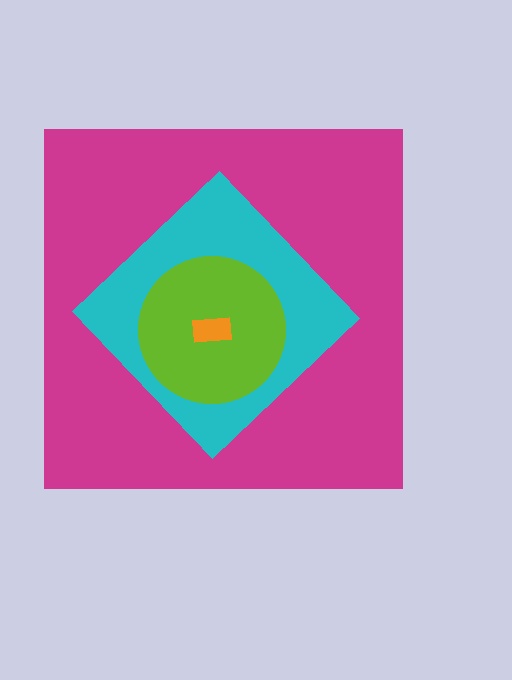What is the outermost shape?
The magenta square.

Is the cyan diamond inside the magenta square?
Yes.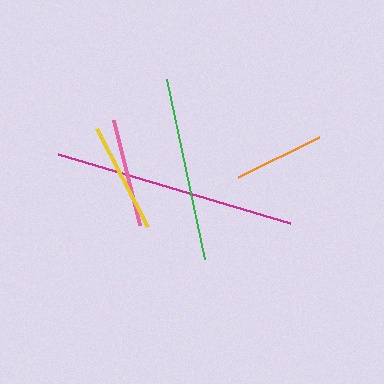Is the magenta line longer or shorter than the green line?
The magenta line is longer than the green line.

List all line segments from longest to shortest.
From longest to shortest: magenta, green, yellow, pink, orange.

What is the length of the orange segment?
The orange segment is approximately 90 pixels long.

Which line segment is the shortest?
The orange line is the shortest at approximately 90 pixels.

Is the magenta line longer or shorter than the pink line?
The magenta line is longer than the pink line.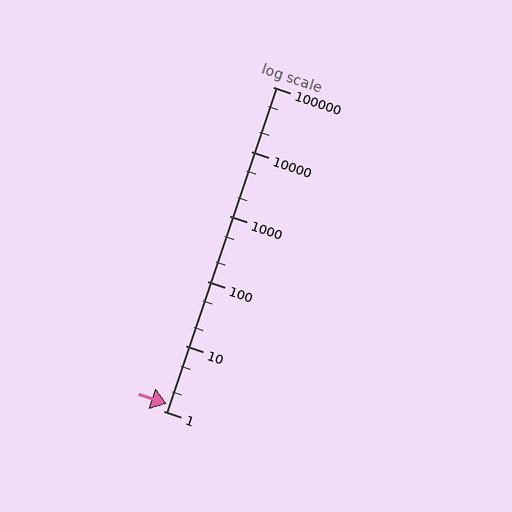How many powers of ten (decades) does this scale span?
The scale spans 5 decades, from 1 to 100000.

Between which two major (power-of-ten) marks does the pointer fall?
The pointer is between 1 and 10.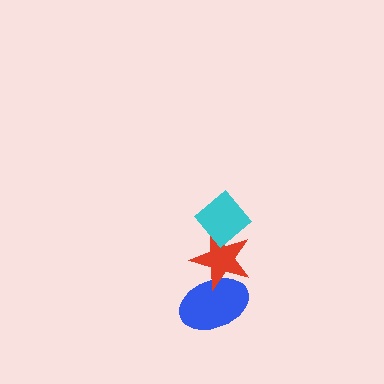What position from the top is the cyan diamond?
The cyan diamond is 1st from the top.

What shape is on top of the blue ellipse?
The red star is on top of the blue ellipse.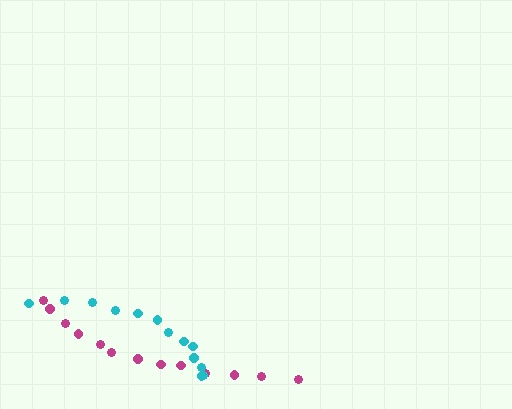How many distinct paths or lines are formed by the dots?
There are 2 distinct paths.